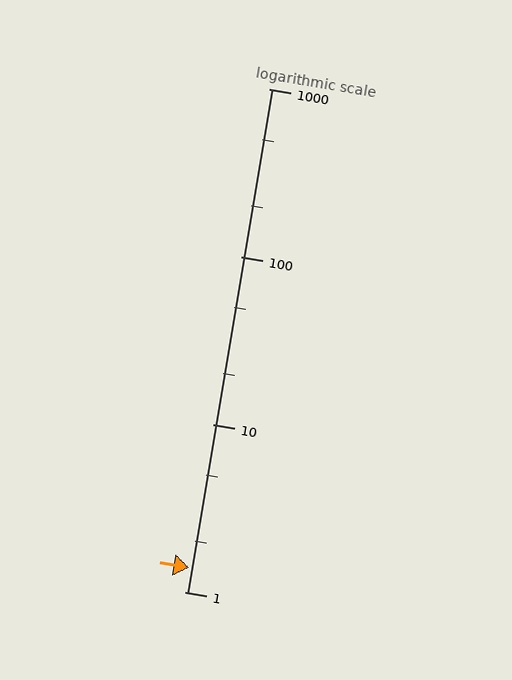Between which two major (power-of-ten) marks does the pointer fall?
The pointer is between 1 and 10.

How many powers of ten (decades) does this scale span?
The scale spans 3 decades, from 1 to 1000.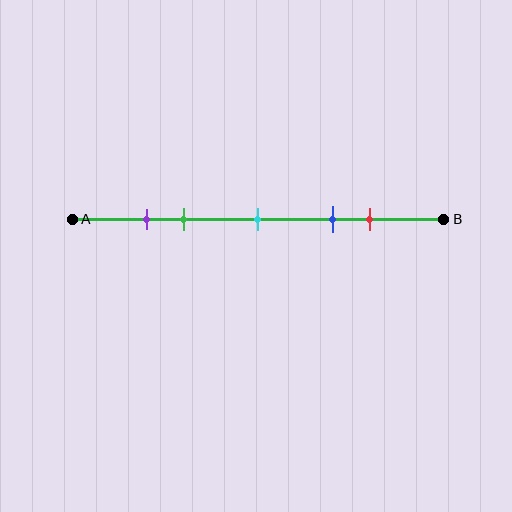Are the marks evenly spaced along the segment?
No, the marks are not evenly spaced.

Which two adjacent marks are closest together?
The purple and green marks are the closest adjacent pair.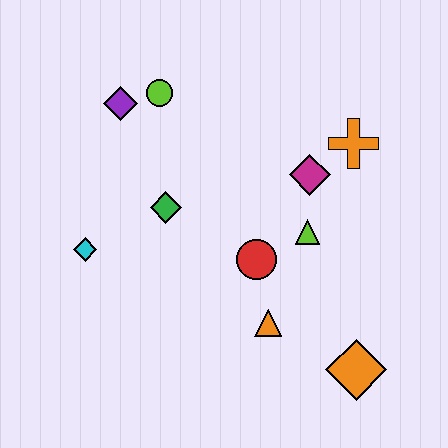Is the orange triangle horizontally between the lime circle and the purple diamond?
No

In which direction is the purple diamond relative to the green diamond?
The purple diamond is above the green diamond.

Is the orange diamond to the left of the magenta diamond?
No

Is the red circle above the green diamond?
No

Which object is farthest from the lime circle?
The orange diamond is farthest from the lime circle.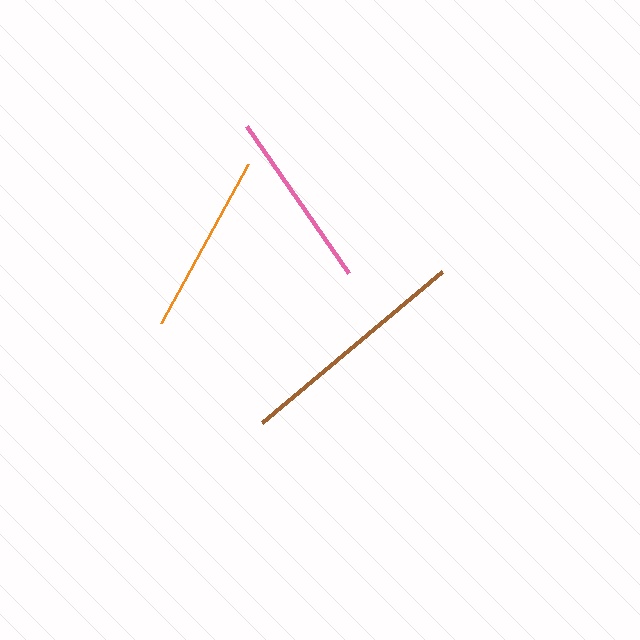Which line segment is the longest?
The brown line is the longest at approximately 235 pixels.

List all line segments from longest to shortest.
From longest to shortest: brown, orange, pink.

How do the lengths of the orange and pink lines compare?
The orange and pink lines are approximately the same length.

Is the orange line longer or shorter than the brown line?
The brown line is longer than the orange line.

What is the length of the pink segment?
The pink segment is approximately 179 pixels long.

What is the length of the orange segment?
The orange segment is approximately 181 pixels long.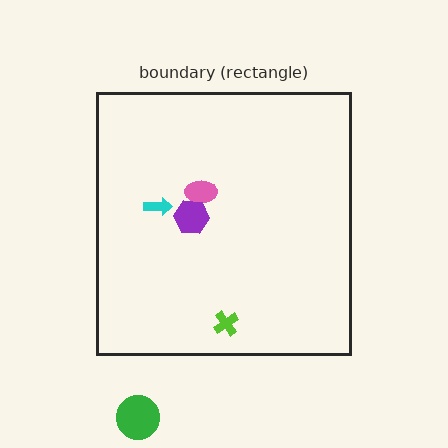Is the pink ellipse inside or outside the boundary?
Inside.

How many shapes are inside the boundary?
4 inside, 1 outside.